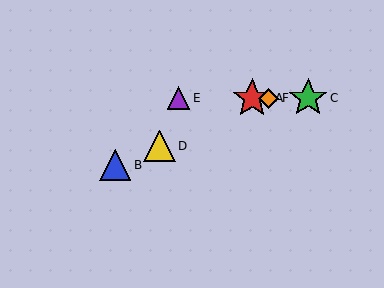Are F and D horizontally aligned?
No, F is at y≈98 and D is at y≈146.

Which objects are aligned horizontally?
Objects A, C, E, F are aligned horizontally.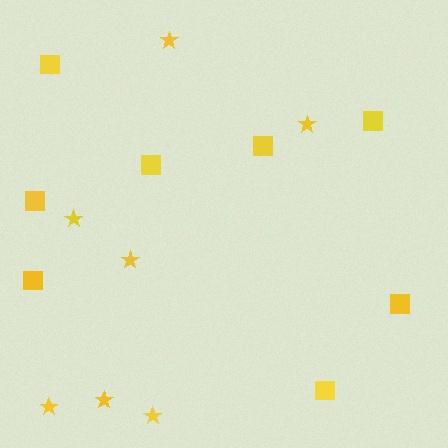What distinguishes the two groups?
There are 2 groups: one group of stars (7) and one group of squares (8).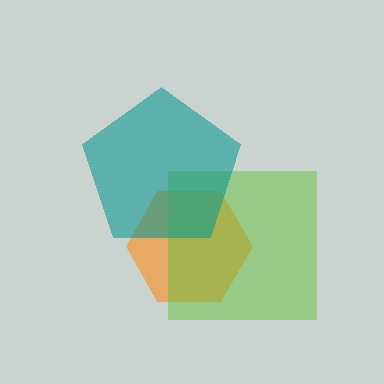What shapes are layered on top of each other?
The layered shapes are: an orange hexagon, a lime square, a teal pentagon.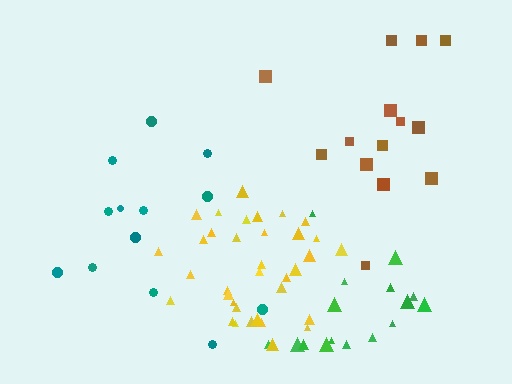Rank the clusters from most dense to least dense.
yellow, green, brown, teal.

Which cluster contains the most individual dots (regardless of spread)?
Yellow (35).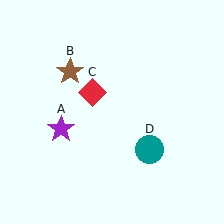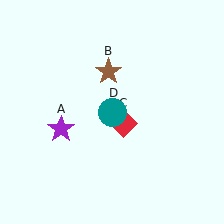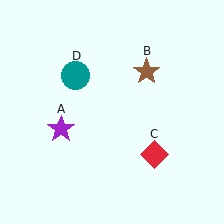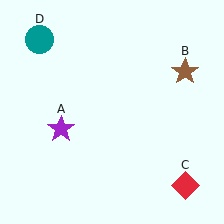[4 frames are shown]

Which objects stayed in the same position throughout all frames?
Purple star (object A) remained stationary.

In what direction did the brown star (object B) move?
The brown star (object B) moved right.